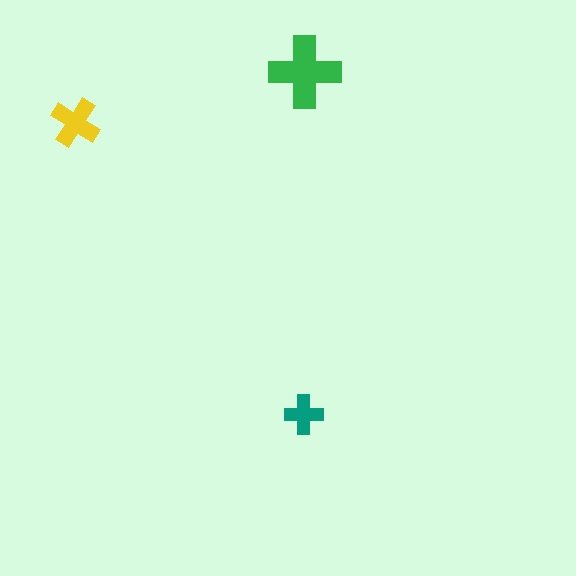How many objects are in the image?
There are 3 objects in the image.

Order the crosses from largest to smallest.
the green one, the yellow one, the teal one.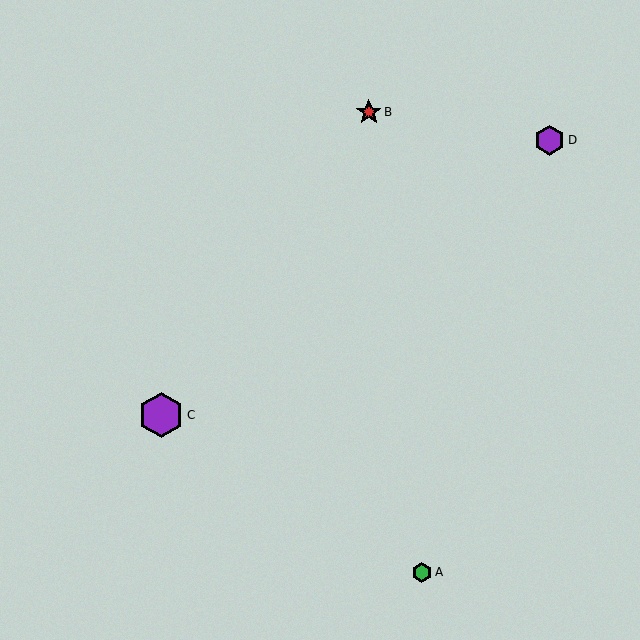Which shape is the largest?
The purple hexagon (labeled C) is the largest.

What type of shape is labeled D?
Shape D is a purple hexagon.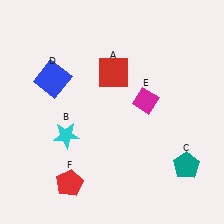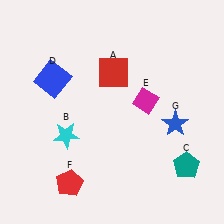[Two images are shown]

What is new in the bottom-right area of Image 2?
A blue star (G) was added in the bottom-right area of Image 2.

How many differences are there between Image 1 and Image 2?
There is 1 difference between the two images.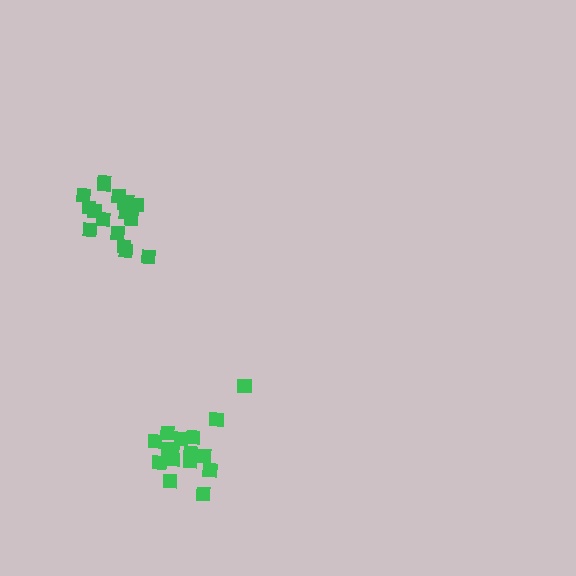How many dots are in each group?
Group 1: 17 dots, Group 2: 17 dots (34 total).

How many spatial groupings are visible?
There are 2 spatial groupings.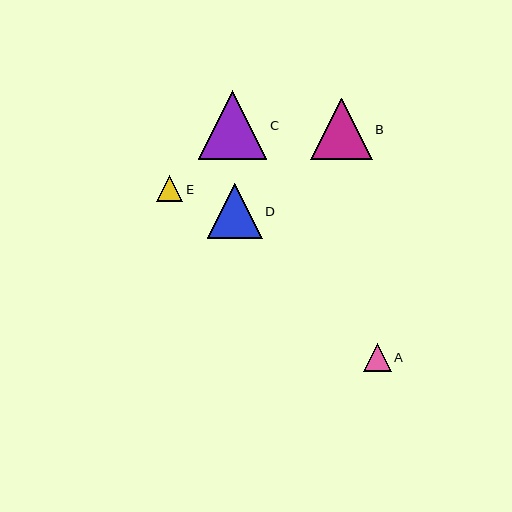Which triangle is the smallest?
Triangle E is the smallest with a size of approximately 27 pixels.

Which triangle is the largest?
Triangle C is the largest with a size of approximately 69 pixels.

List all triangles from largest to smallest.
From largest to smallest: C, B, D, A, E.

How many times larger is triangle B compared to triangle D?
Triangle B is approximately 1.1 times the size of triangle D.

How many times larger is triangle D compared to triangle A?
Triangle D is approximately 1.9 times the size of triangle A.